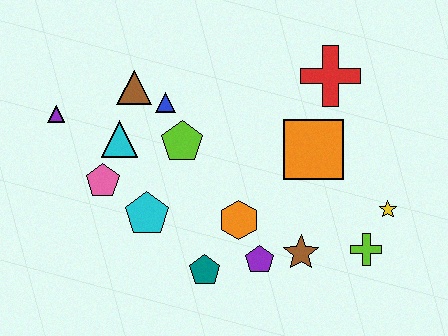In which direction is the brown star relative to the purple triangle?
The brown star is to the right of the purple triangle.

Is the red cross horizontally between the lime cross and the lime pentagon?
Yes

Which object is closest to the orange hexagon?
The purple pentagon is closest to the orange hexagon.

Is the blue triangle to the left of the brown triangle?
No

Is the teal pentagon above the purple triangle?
No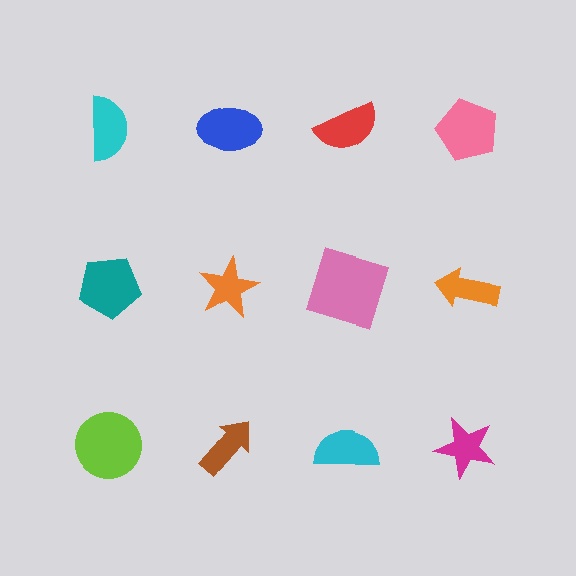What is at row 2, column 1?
A teal pentagon.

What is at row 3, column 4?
A magenta star.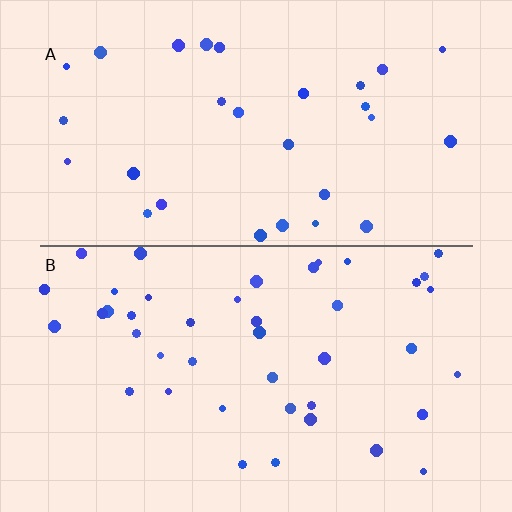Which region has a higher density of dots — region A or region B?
B (the bottom).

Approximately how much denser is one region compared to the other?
Approximately 1.5× — region B over region A.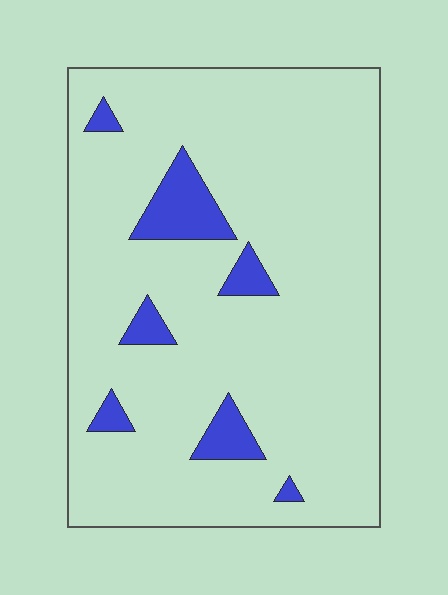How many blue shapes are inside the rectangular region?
7.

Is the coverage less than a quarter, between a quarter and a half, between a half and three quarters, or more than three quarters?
Less than a quarter.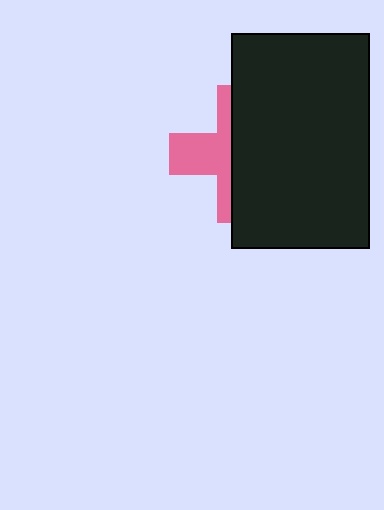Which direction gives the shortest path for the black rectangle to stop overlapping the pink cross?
Moving right gives the shortest separation.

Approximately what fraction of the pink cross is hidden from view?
Roughly 60% of the pink cross is hidden behind the black rectangle.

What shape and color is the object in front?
The object in front is a black rectangle.